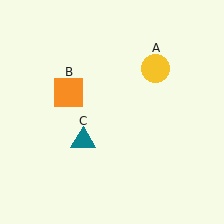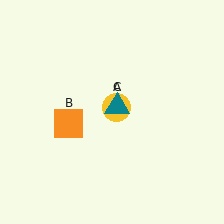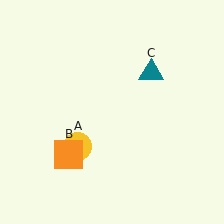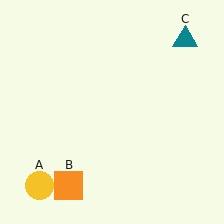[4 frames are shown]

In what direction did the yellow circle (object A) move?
The yellow circle (object A) moved down and to the left.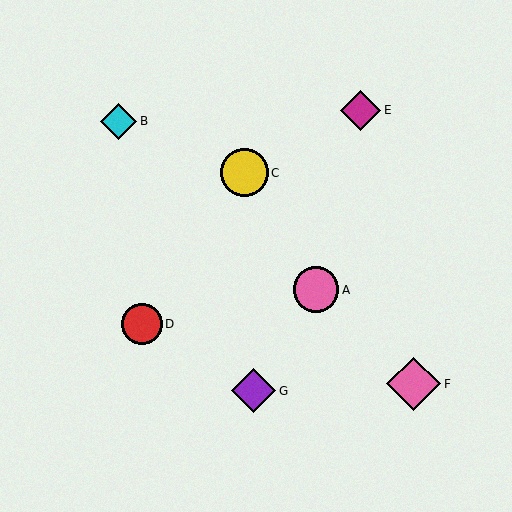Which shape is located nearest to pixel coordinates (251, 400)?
The purple diamond (labeled G) at (253, 391) is nearest to that location.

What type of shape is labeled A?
Shape A is a pink circle.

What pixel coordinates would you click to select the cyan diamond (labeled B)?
Click at (119, 121) to select the cyan diamond B.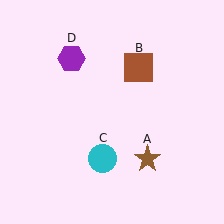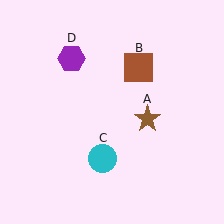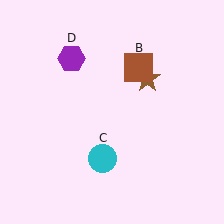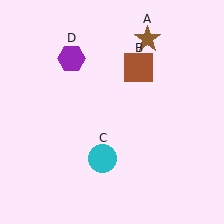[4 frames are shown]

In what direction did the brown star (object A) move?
The brown star (object A) moved up.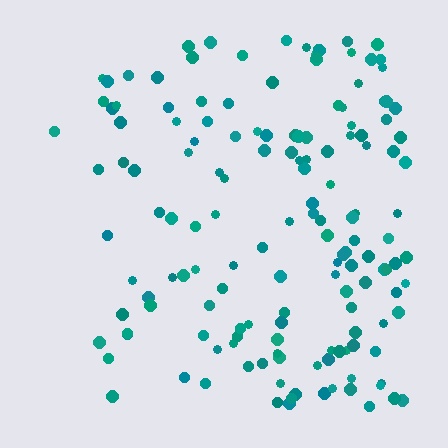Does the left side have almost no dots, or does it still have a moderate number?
Still a moderate number, just noticeably fewer than the right.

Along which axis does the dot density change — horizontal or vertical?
Horizontal.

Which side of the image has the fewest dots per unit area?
The left.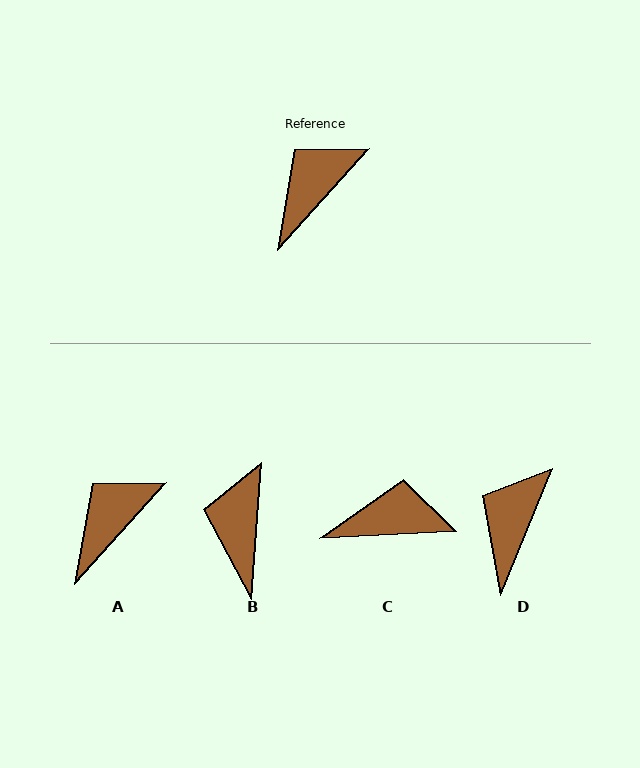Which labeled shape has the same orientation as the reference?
A.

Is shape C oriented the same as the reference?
No, it is off by about 45 degrees.